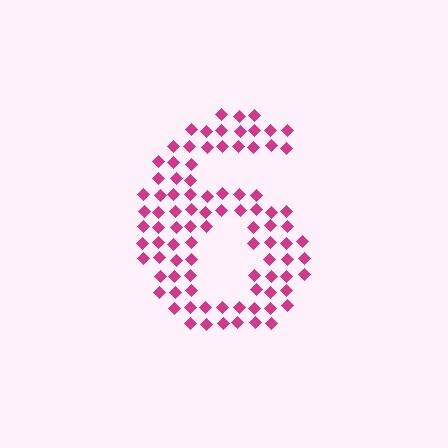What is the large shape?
The large shape is the digit 6.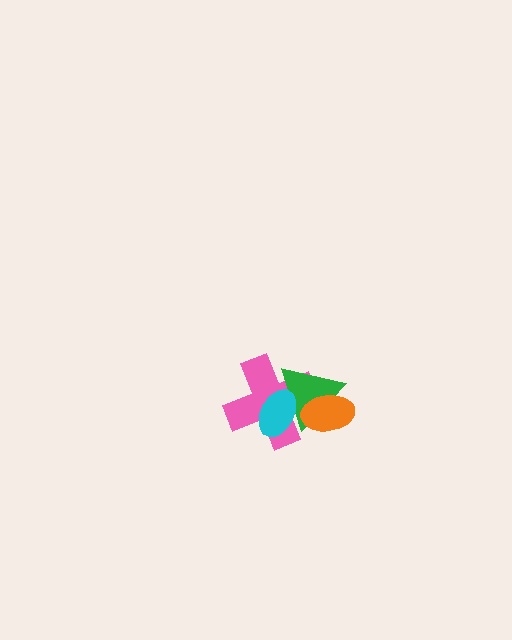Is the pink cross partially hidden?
Yes, it is partially covered by another shape.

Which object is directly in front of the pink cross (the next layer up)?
The green triangle is directly in front of the pink cross.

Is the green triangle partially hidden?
Yes, it is partially covered by another shape.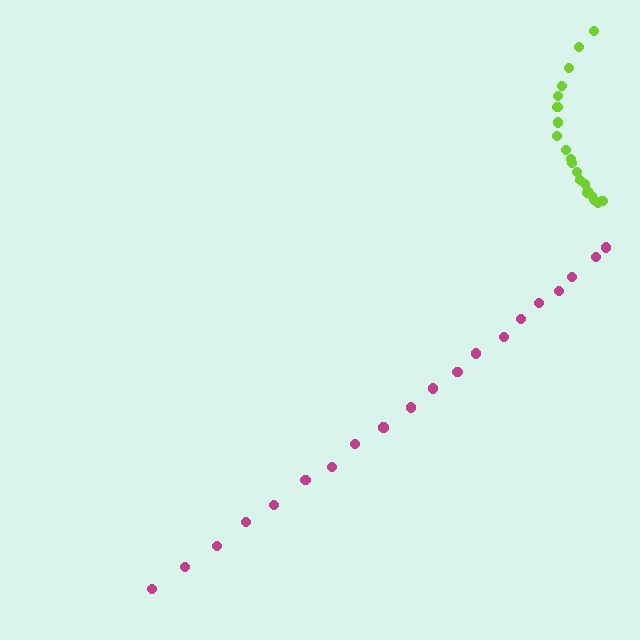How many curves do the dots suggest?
There are 2 distinct paths.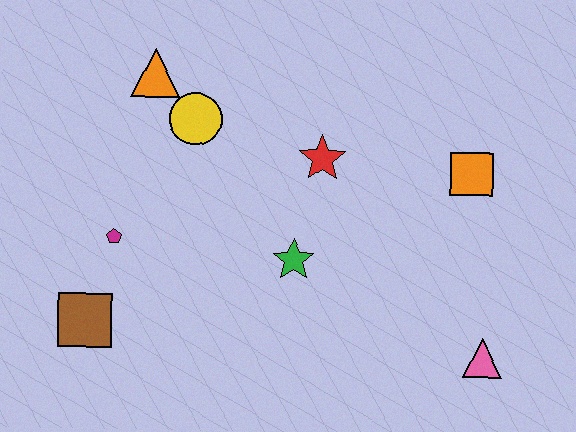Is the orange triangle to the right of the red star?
No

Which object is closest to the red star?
The green star is closest to the red star.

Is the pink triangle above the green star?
No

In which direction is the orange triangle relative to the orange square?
The orange triangle is to the left of the orange square.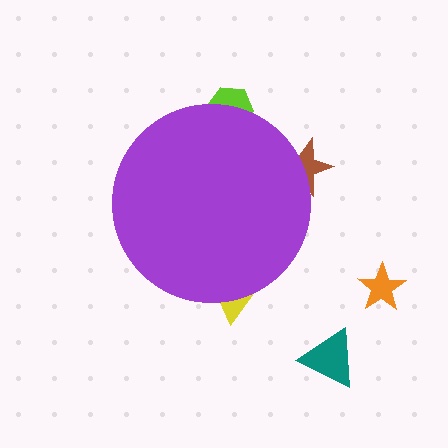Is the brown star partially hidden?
Yes, the brown star is partially hidden behind the purple circle.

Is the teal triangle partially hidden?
No, the teal triangle is fully visible.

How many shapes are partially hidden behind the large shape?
3 shapes are partially hidden.